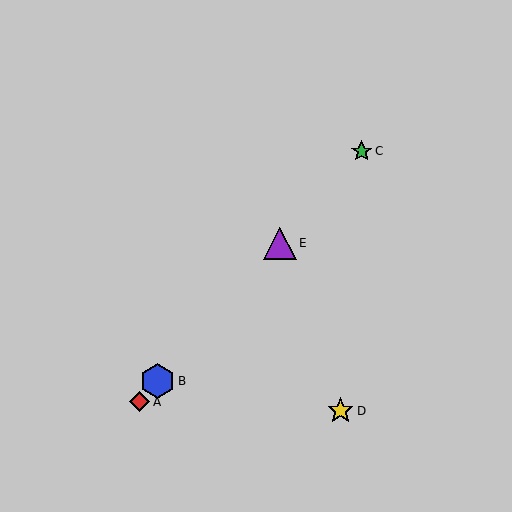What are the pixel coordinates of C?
Object C is at (362, 151).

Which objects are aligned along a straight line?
Objects A, B, C, E are aligned along a straight line.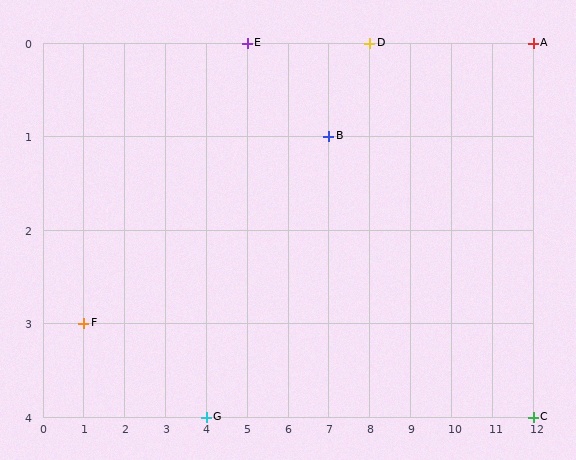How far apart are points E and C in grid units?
Points E and C are 7 columns and 4 rows apart (about 8.1 grid units diagonally).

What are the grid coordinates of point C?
Point C is at grid coordinates (12, 4).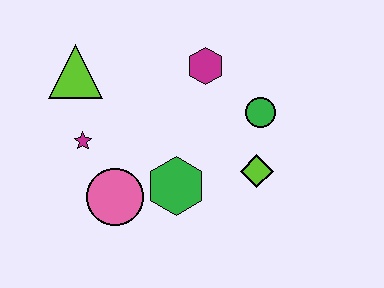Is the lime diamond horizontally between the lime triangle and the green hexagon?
No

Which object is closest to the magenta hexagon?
The green circle is closest to the magenta hexagon.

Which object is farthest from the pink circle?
The green circle is farthest from the pink circle.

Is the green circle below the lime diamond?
No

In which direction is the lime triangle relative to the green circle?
The lime triangle is to the left of the green circle.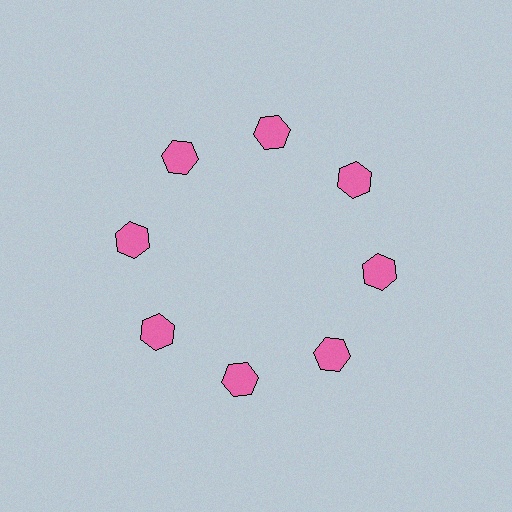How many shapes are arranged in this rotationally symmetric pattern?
There are 8 shapes, arranged in 8 groups of 1.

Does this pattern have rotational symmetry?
Yes, this pattern has 8-fold rotational symmetry. It looks the same after rotating 45 degrees around the center.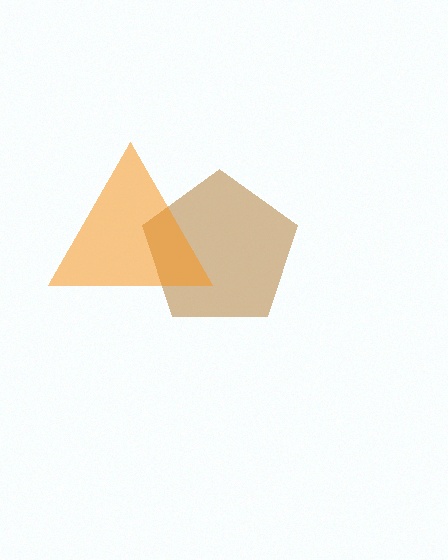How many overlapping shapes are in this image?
There are 2 overlapping shapes in the image.